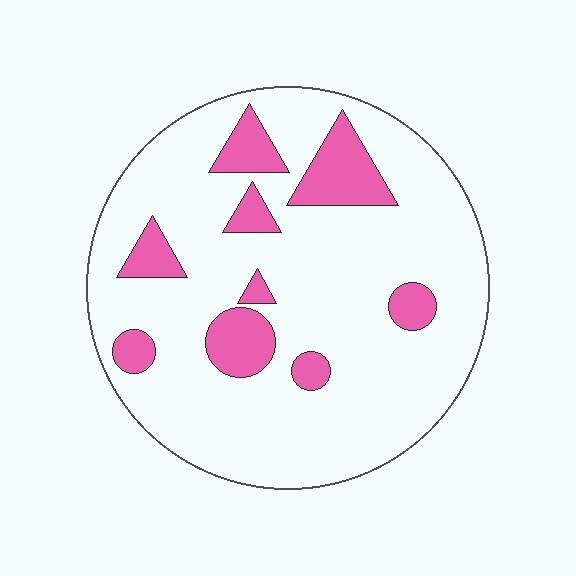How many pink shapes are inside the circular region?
9.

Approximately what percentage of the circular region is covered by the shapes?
Approximately 15%.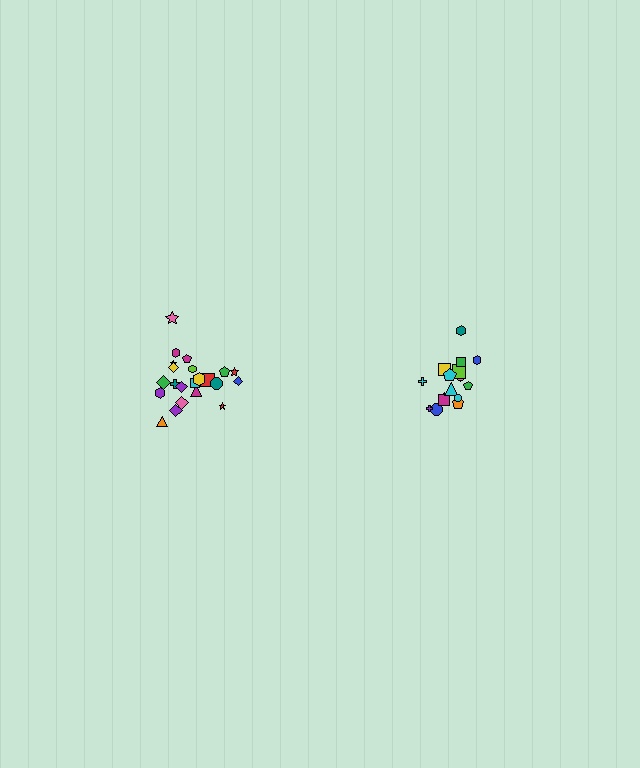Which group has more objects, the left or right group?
The left group.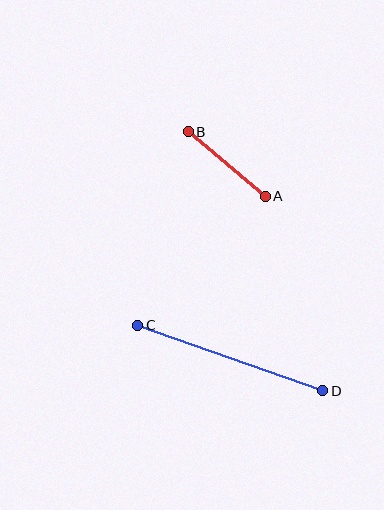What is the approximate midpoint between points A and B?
The midpoint is at approximately (227, 164) pixels.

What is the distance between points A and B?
The distance is approximately 100 pixels.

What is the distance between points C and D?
The distance is approximately 196 pixels.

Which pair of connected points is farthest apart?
Points C and D are farthest apart.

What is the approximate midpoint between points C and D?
The midpoint is at approximately (230, 358) pixels.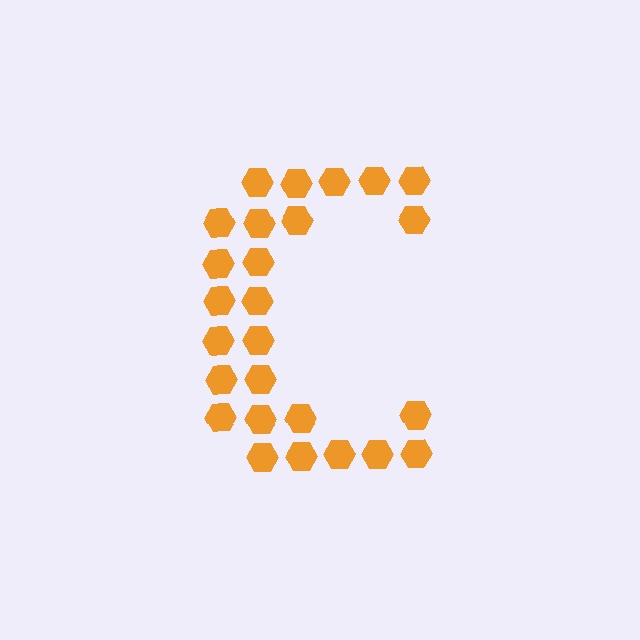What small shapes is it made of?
It is made of small hexagons.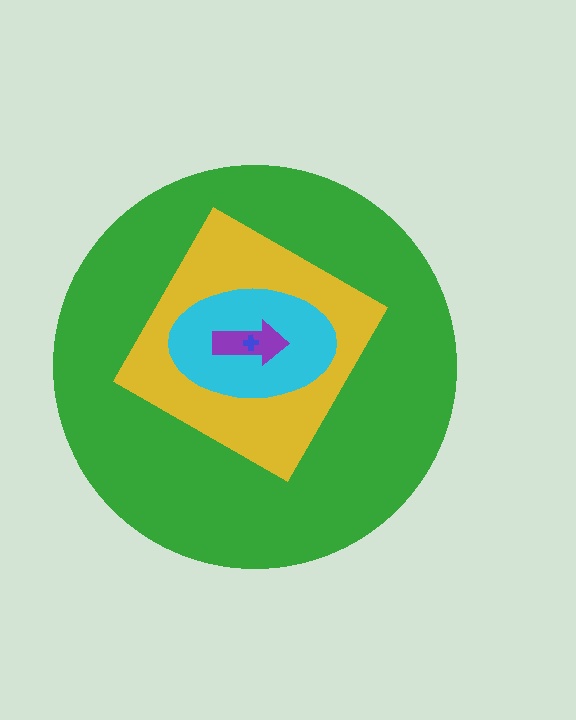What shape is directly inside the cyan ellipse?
The purple arrow.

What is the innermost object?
The blue cross.